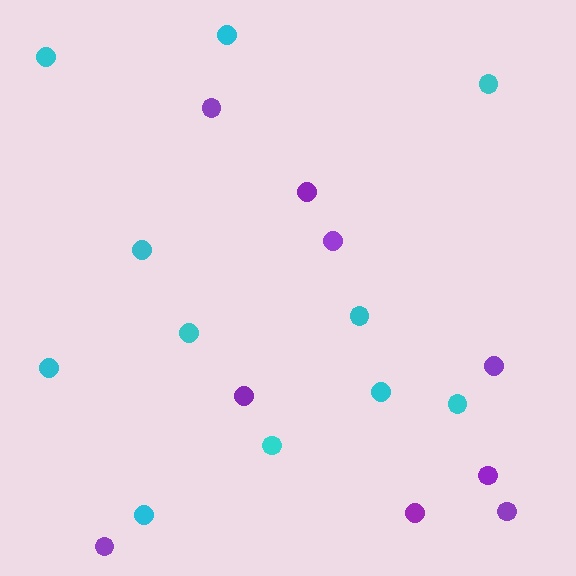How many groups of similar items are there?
There are 2 groups: one group of purple circles (9) and one group of cyan circles (11).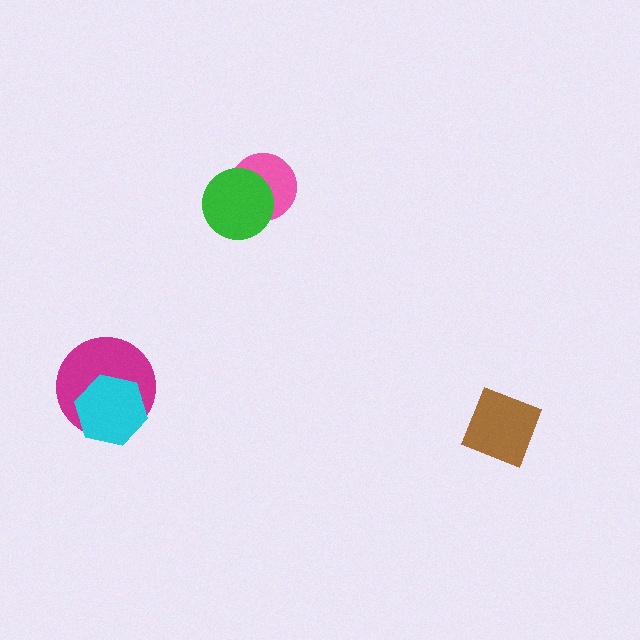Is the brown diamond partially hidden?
No, no other shape covers it.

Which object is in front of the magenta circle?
The cyan hexagon is in front of the magenta circle.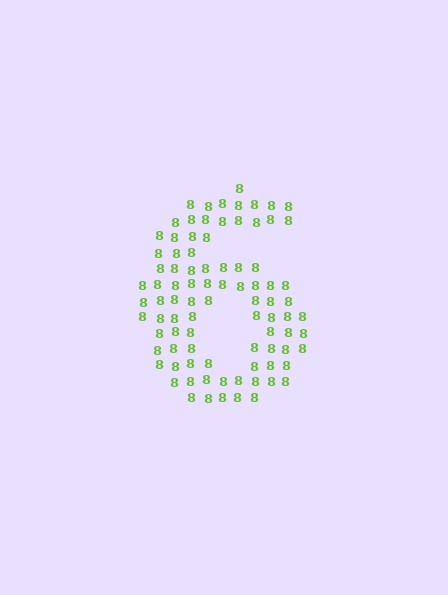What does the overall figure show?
The overall figure shows the digit 6.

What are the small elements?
The small elements are digit 8's.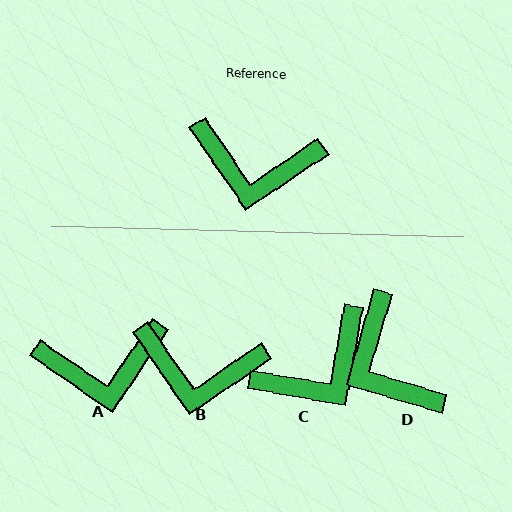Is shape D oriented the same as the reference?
No, it is off by about 51 degrees.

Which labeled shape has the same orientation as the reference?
B.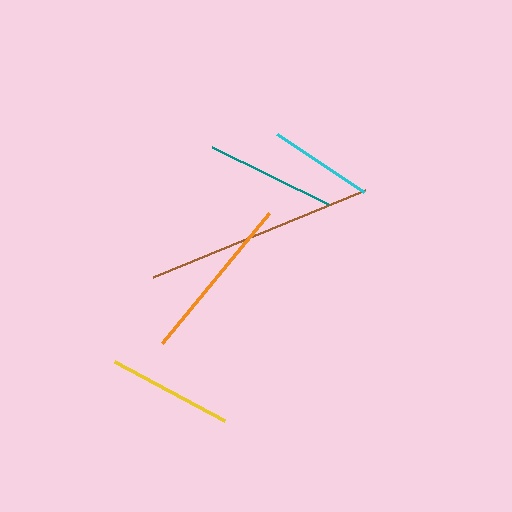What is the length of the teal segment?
The teal segment is approximately 130 pixels long.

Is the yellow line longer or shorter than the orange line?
The orange line is longer than the yellow line.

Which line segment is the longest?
The brown line is the longest at approximately 229 pixels.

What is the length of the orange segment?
The orange segment is approximately 169 pixels long.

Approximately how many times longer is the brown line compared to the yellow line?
The brown line is approximately 1.8 times the length of the yellow line.